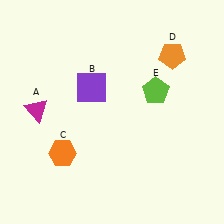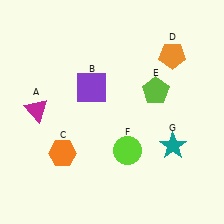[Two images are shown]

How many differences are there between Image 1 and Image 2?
There are 2 differences between the two images.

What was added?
A lime circle (F), a teal star (G) were added in Image 2.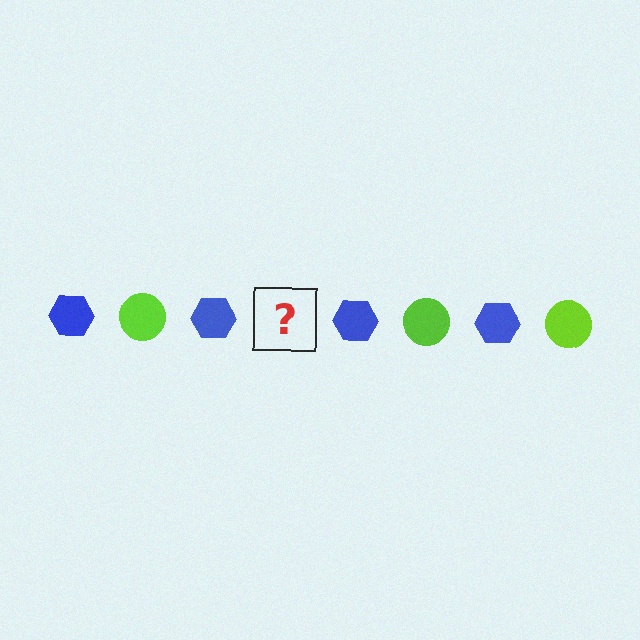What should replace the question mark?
The question mark should be replaced with a lime circle.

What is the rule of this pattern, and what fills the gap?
The rule is that the pattern alternates between blue hexagon and lime circle. The gap should be filled with a lime circle.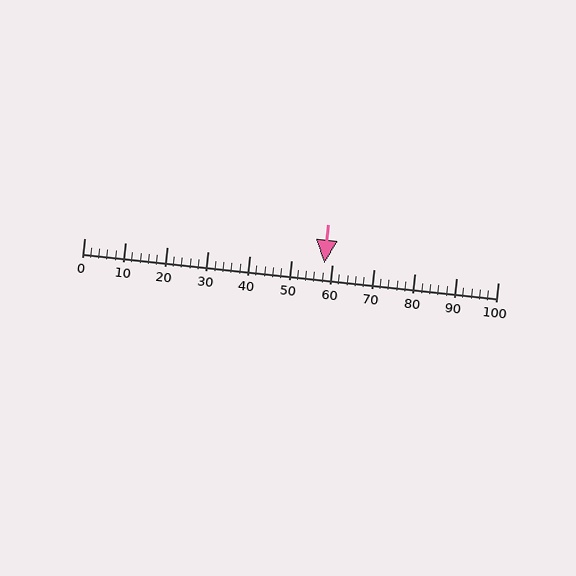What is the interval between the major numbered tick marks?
The major tick marks are spaced 10 units apart.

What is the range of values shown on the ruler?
The ruler shows values from 0 to 100.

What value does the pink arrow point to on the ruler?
The pink arrow points to approximately 58.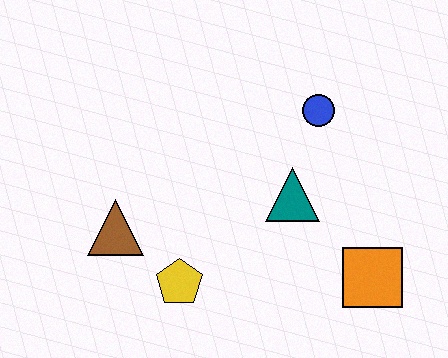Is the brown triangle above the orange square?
Yes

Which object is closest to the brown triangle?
The yellow pentagon is closest to the brown triangle.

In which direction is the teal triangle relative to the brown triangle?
The teal triangle is to the right of the brown triangle.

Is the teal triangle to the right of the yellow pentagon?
Yes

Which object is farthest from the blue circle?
The brown triangle is farthest from the blue circle.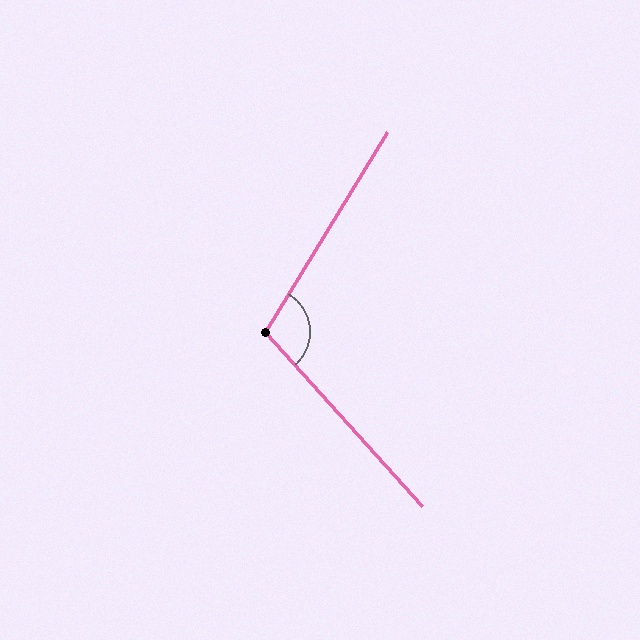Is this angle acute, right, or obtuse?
It is obtuse.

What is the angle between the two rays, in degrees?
Approximately 107 degrees.